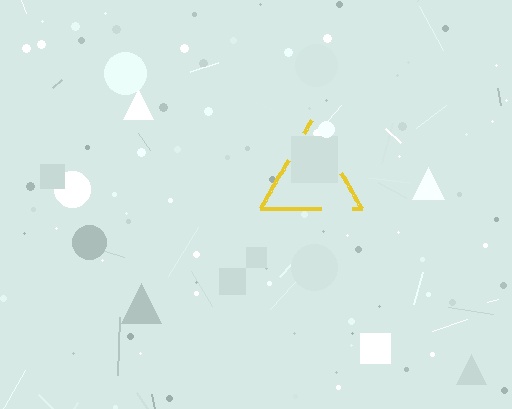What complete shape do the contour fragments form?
The contour fragments form a triangle.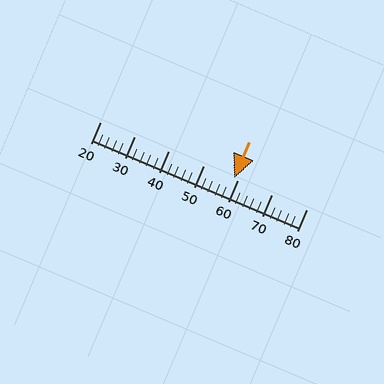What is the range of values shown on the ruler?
The ruler shows values from 20 to 80.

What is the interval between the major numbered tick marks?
The major tick marks are spaced 10 units apart.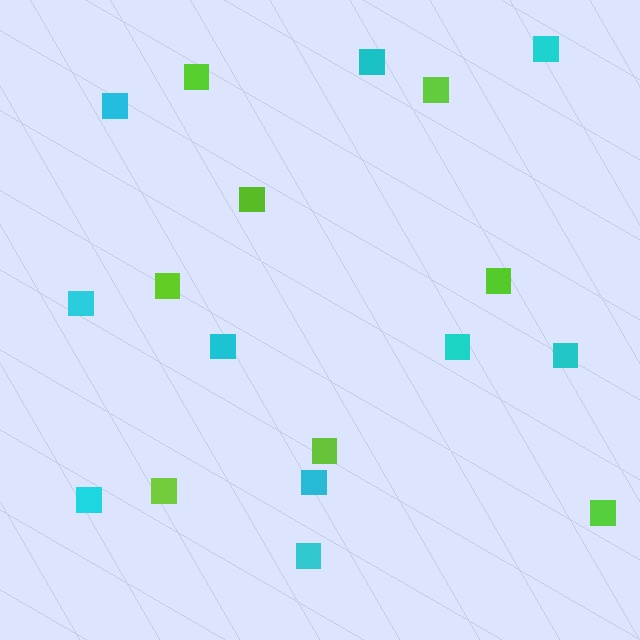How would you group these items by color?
There are 2 groups: one group of cyan squares (10) and one group of lime squares (8).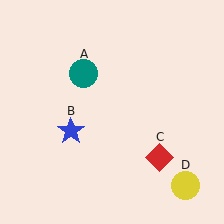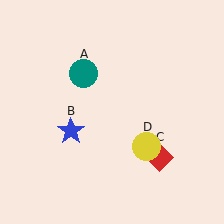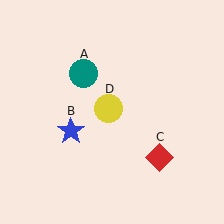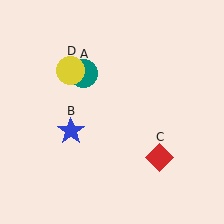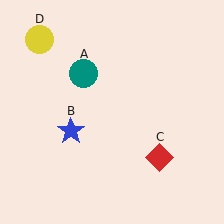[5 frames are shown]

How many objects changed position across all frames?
1 object changed position: yellow circle (object D).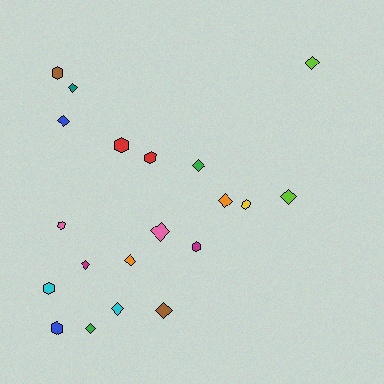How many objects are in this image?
There are 20 objects.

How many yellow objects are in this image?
There is 1 yellow object.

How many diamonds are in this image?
There are 12 diamonds.